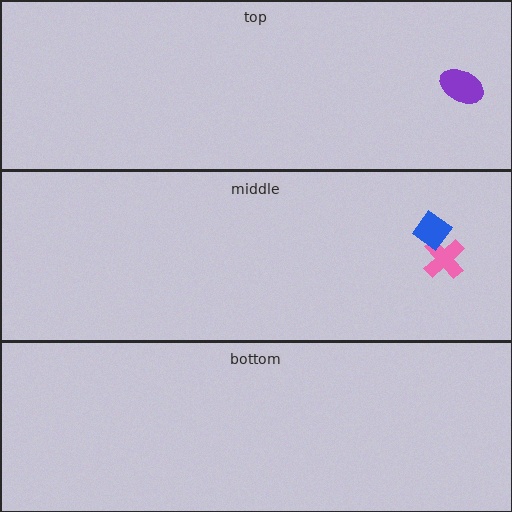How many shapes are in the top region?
1.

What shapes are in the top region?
The purple ellipse.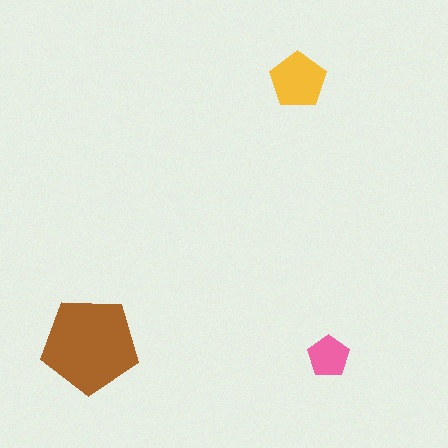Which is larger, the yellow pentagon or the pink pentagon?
The yellow one.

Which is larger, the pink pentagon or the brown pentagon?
The brown one.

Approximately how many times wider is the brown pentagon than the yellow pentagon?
About 1.5 times wider.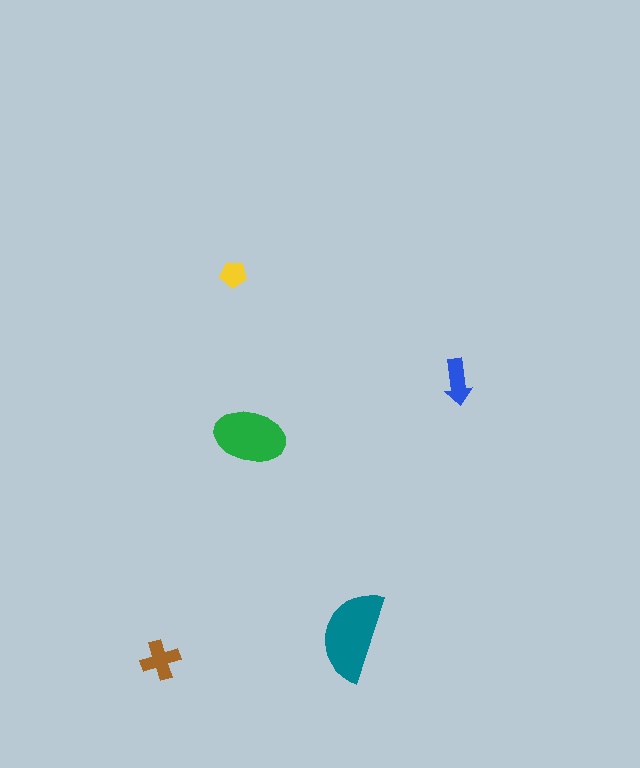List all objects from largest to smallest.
The teal semicircle, the green ellipse, the brown cross, the blue arrow, the yellow pentagon.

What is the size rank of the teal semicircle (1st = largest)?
1st.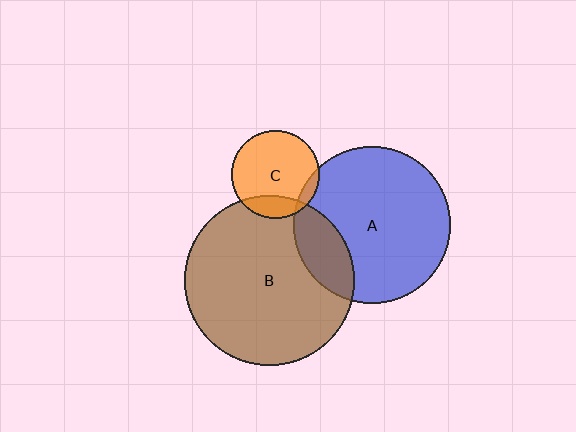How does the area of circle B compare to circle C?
Approximately 3.7 times.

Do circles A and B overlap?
Yes.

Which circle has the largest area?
Circle B (brown).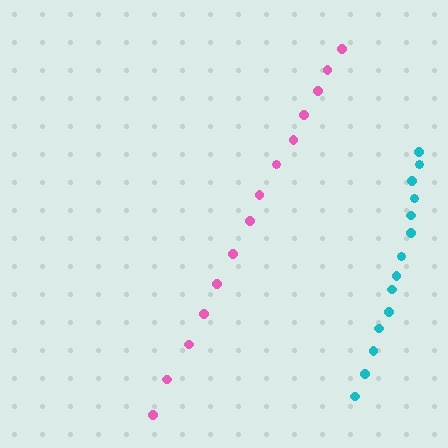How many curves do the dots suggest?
There are 2 distinct paths.